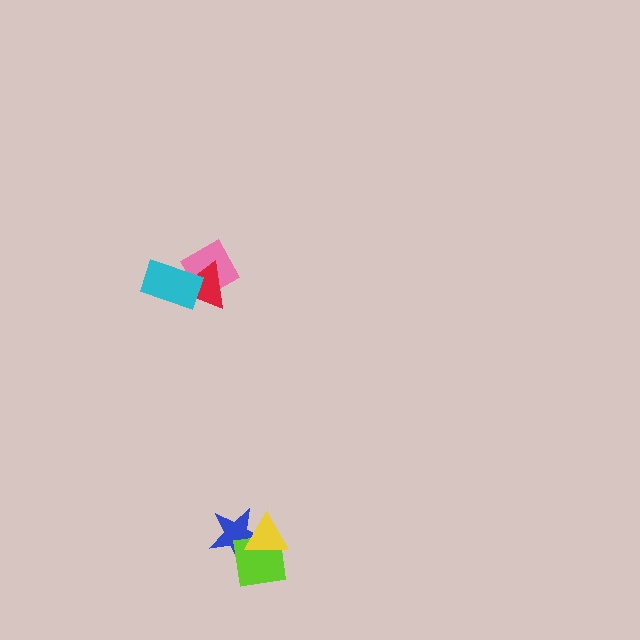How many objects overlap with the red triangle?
2 objects overlap with the red triangle.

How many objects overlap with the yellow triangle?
2 objects overlap with the yellow triangle.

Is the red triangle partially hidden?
Yes, it is partially covered by another shape.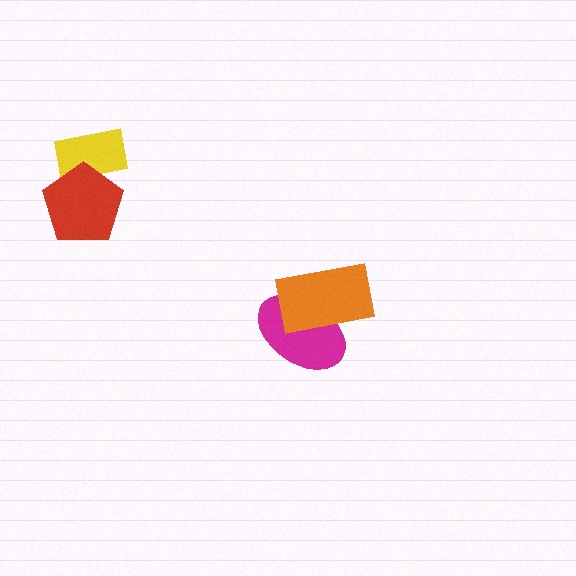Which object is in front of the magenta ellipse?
The orange rectangle is in front of the magenta ellipse.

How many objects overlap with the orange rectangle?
1 object overlaps with the orange rectangle.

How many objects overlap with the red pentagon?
1 object overlaps with the red pentagon.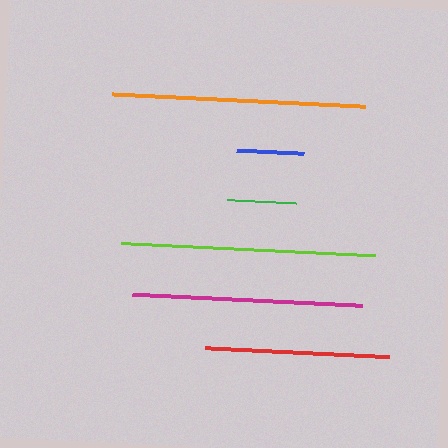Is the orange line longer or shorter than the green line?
The orange line is longer than the green line.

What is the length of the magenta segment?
The magenta segment is approximately 230 pixels long.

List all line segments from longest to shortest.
From longest to shortest: lime, orange, magenta, red, green, blue.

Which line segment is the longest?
The lime line is the longest at approximately 254 pixels.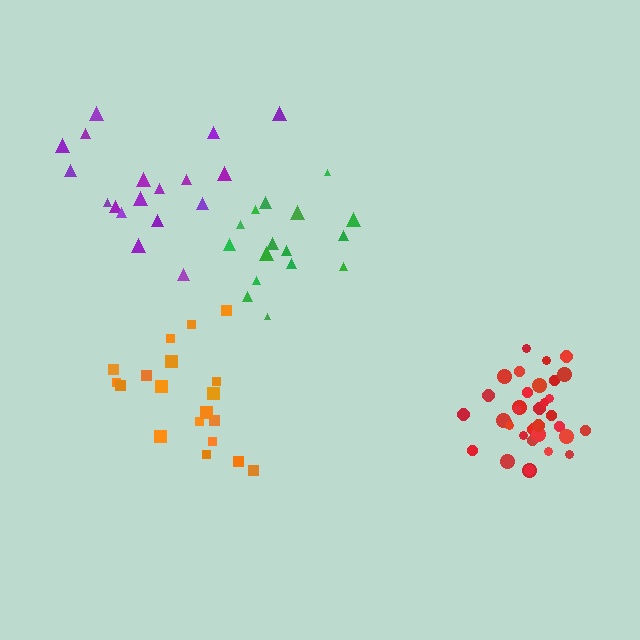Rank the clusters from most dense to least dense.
red, orange, green, purple.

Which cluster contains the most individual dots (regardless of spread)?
Red (34).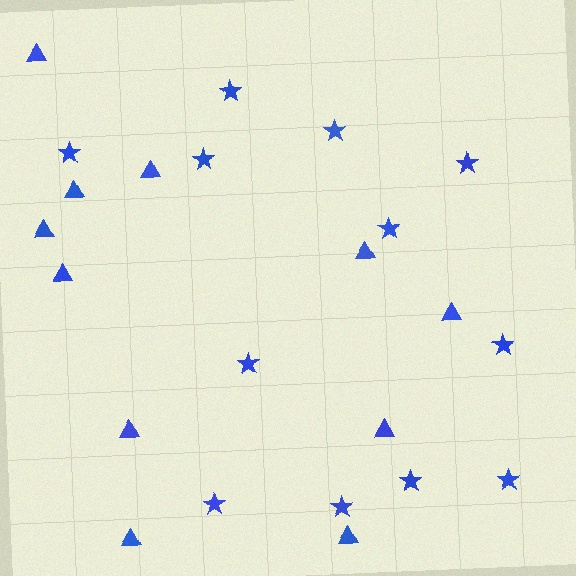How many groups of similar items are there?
There are 2 groups: one group of stars (12) and one group of triangles (11).